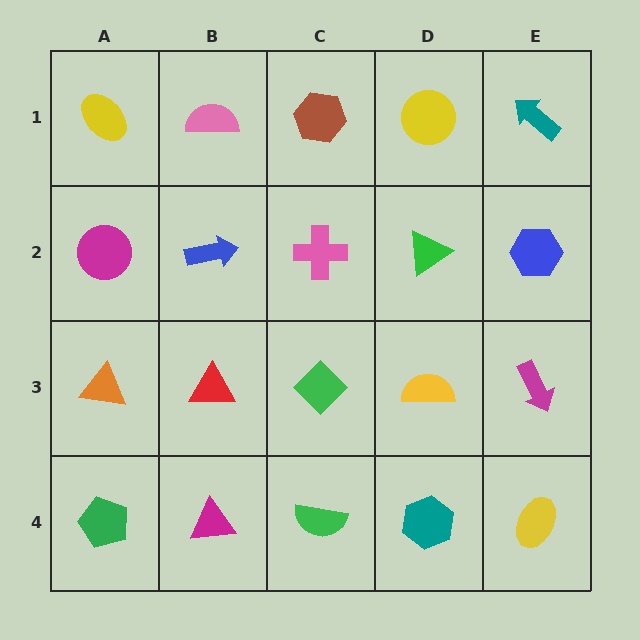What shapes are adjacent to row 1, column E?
A blue hexagon (row 2, column E), a yellow circle (row 1, column D).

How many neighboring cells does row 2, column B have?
4.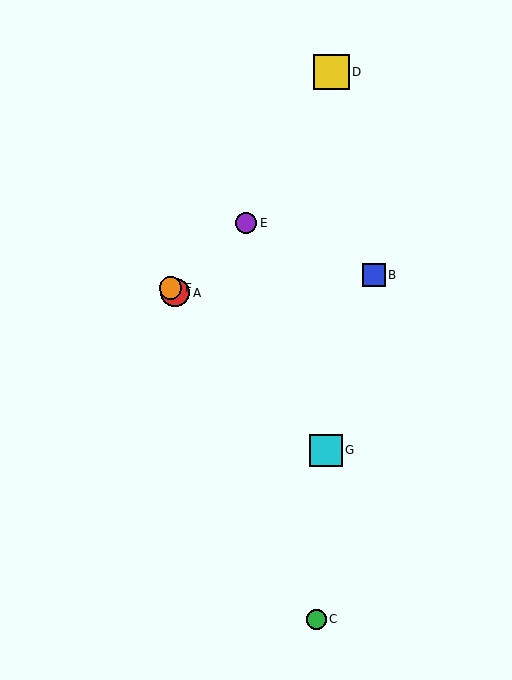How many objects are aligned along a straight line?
3 objects (A, F, G) are aligned along a straight line.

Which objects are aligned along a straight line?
Objects A, F, G are aligned along a straight line.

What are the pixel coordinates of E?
Object E is at (246, 223).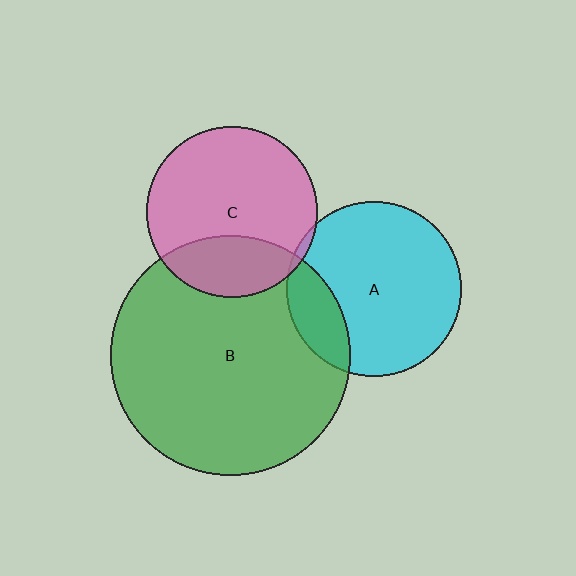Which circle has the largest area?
Circle B (green).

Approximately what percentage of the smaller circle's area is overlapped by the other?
Approximately 25%.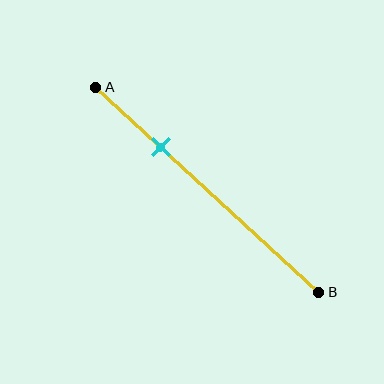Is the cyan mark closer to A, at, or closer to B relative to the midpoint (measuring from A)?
The cyan mark is closer to point A than the midpoint of segment AB.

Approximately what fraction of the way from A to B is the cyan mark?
The cyan mark is approximately 30% of the way from A to B.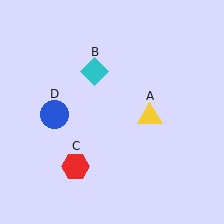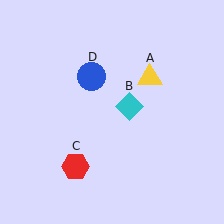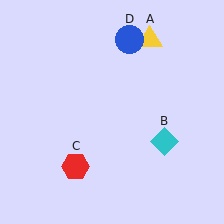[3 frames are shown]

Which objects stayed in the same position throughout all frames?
Red hexagon (object C) remained stationary.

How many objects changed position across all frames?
3 objects changed position: yellow triangle (object A), cyan diamond (object B), blue circle (object D).